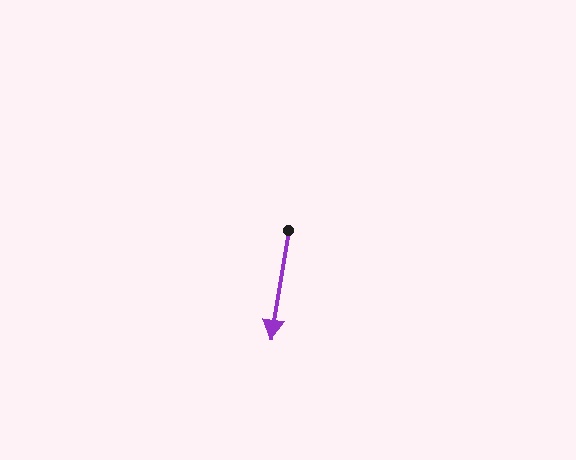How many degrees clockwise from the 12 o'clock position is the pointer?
Approximately 189 degrees.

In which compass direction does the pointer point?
South.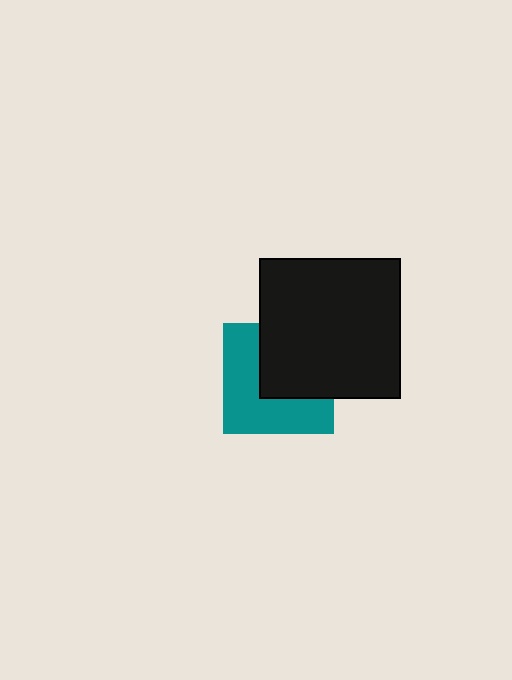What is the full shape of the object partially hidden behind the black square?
The partially hidden object is a teal square.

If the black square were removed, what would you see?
You would see the complete teal square.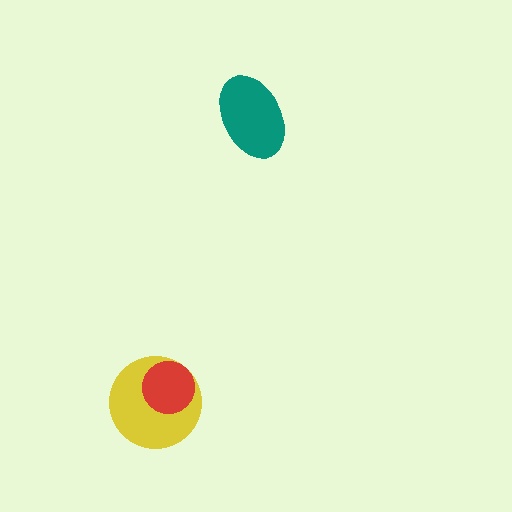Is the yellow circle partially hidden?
Yes, it is partially covered by another shape.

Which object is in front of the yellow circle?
The red circle is in front of the yellow circle.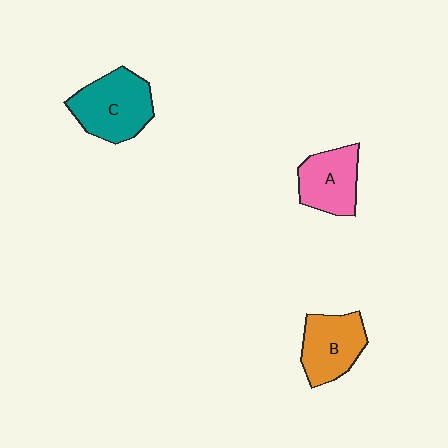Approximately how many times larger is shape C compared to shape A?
Approximately 1.3 times.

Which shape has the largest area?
Shape C (teal).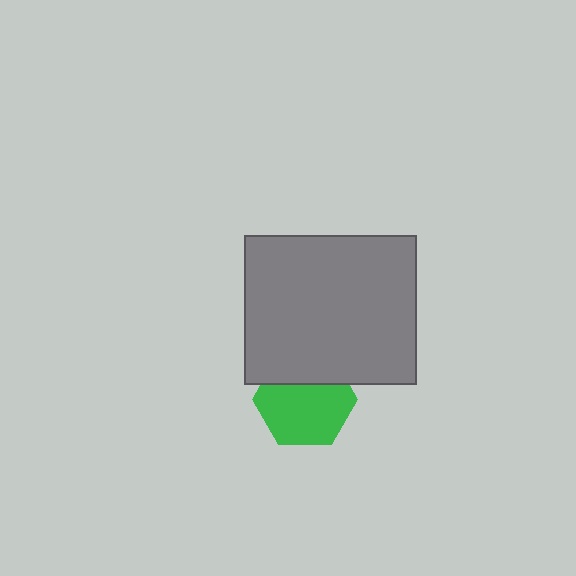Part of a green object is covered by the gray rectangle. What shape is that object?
It is a hexagon.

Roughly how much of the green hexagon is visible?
Most of it is visible (roughly 69%).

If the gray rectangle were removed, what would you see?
You would see the complete green hexagon.